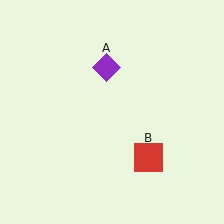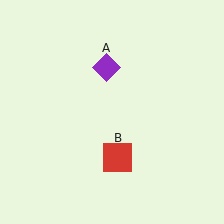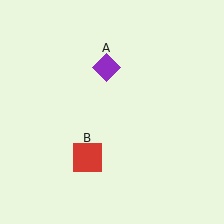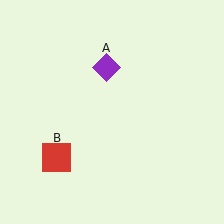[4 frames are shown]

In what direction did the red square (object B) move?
The red square (object B) moved left.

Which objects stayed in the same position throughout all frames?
Purple diamond (object A) remained stationary.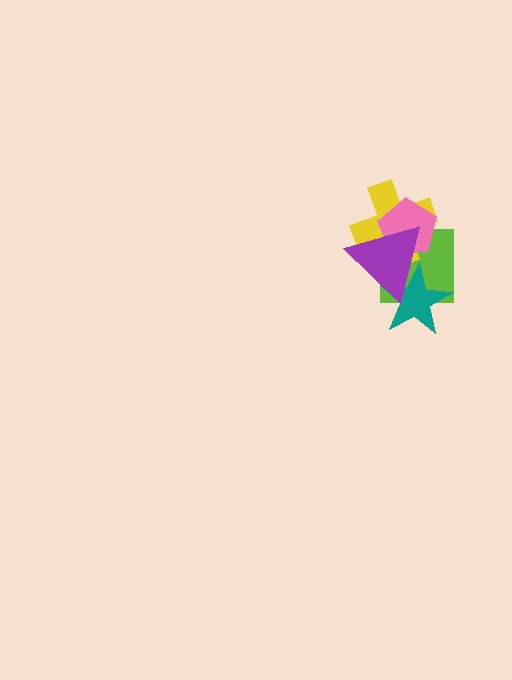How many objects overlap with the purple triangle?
4 objects overlap with the purple triangle.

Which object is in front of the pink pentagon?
The purple triangle is in front of the pink pentagon.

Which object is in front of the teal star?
The purple triangle is in front of the teal star.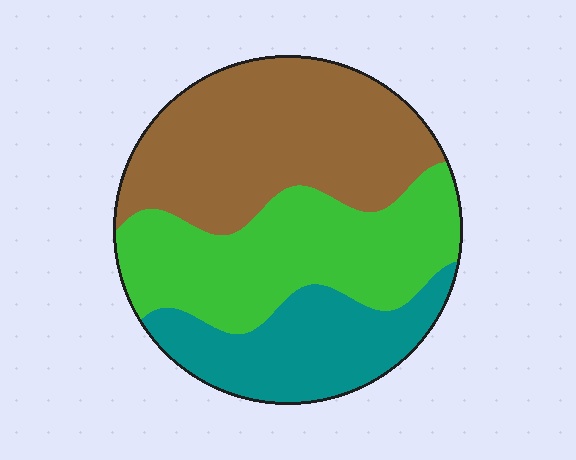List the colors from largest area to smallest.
From largest to smallest: brown, green, teal.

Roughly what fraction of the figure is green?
Green covers 36% of the figure.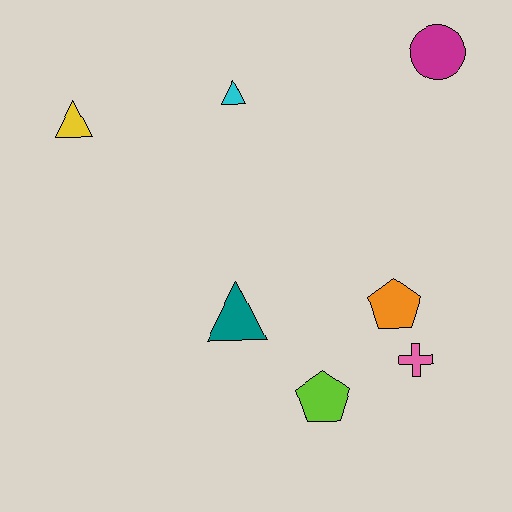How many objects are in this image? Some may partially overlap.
There are 7 objects.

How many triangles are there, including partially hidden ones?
There are 3 triangles.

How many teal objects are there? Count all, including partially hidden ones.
There is 1 teal object.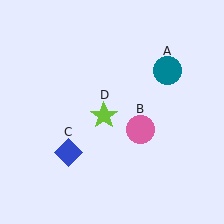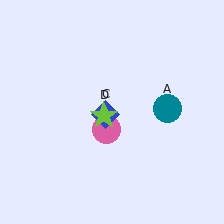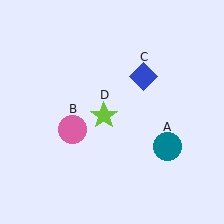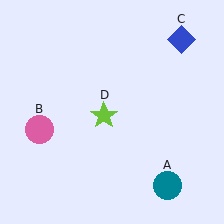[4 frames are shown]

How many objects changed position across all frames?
3 objects changed position: teal circle (object A), pink circle (object B), blue diamond (object C).